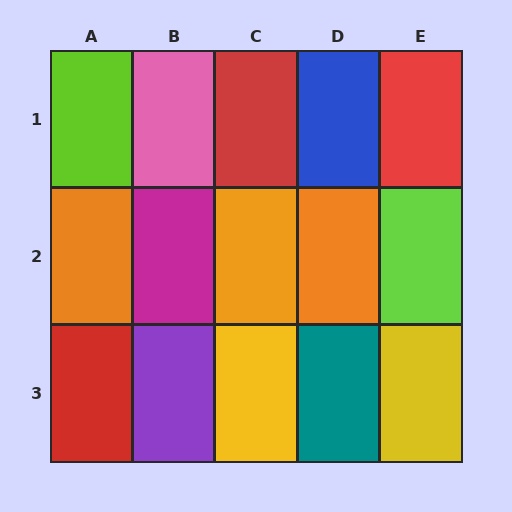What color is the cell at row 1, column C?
Red.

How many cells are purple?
1 cell is purple.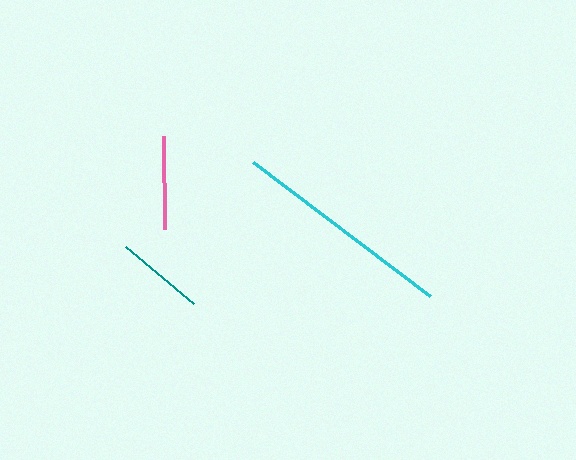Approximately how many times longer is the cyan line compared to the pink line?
The cyan line is approximately 2.4 times the length of the pink line.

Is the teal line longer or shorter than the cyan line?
The cyan line is longer than the teal line.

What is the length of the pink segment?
The pink segment is approximately 93 pixels long.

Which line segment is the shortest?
The teal line is the shortest at approximately 88 pixels.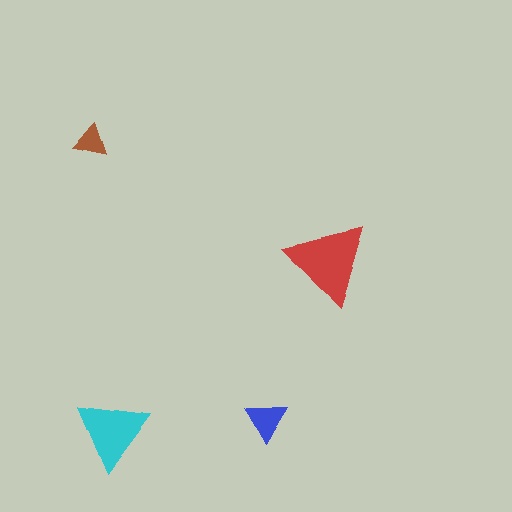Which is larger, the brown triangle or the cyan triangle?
The cyan one.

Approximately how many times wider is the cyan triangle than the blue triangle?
About 2 times wider.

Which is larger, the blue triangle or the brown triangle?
The blue one.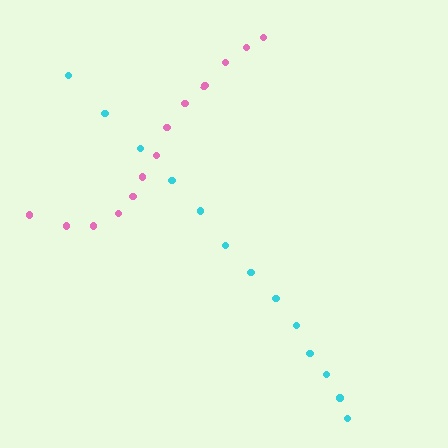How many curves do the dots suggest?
There are 2 distinct paths.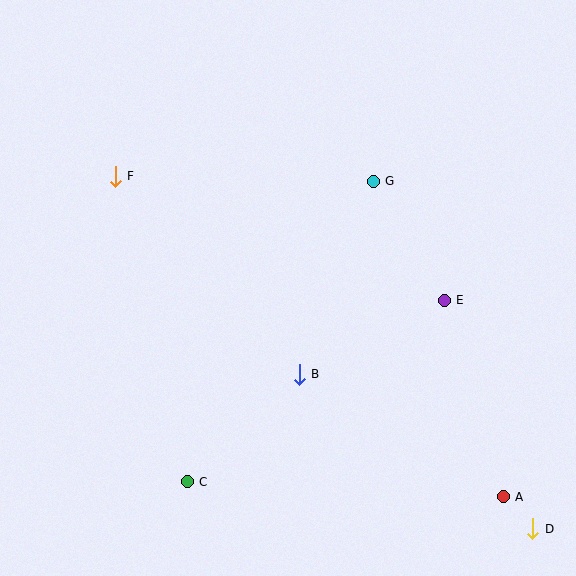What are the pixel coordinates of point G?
Point G is at (373, 181).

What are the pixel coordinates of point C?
Point C is at (187, 482).